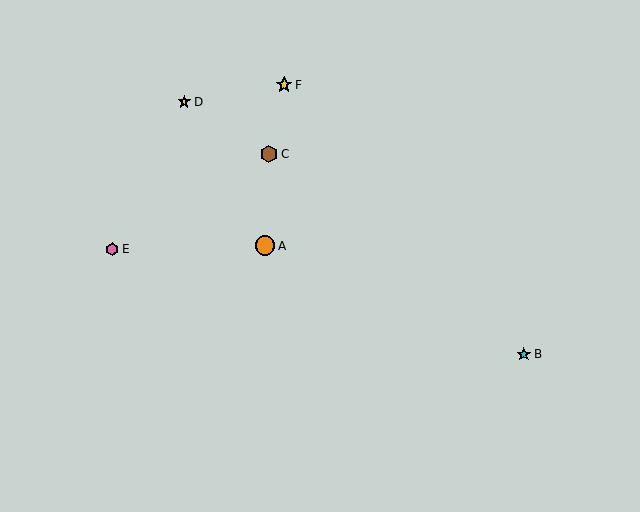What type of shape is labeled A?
Shape A is an orange circle.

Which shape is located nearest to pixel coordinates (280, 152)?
The brown hexagon (labeled C) at (269, 154) is nearest to that location.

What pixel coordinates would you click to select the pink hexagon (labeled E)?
Click at (112, 249) to select the pink hexagon E.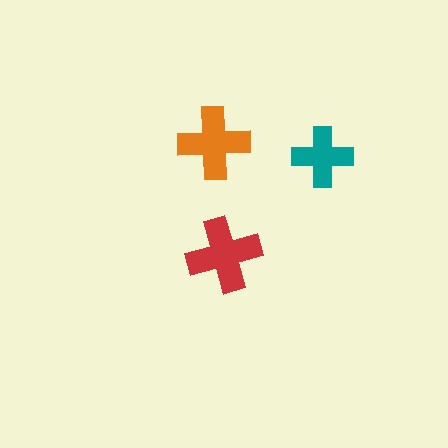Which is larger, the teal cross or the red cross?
The red one.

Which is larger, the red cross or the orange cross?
The red one.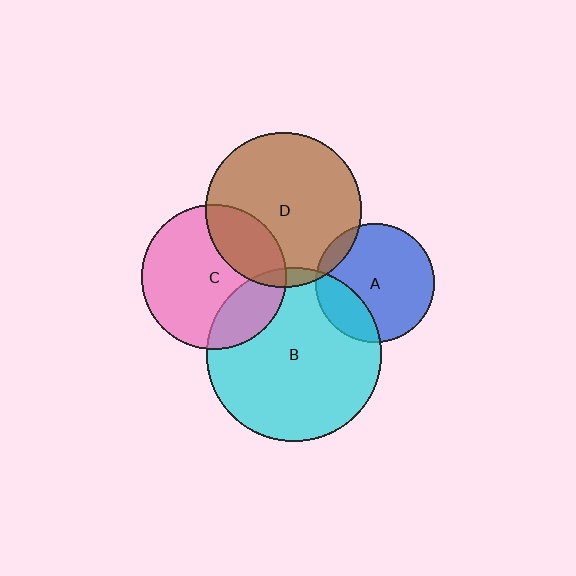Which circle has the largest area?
Circle B (cyan).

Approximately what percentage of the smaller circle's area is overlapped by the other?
Approximately 10%.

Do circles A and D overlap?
Yes.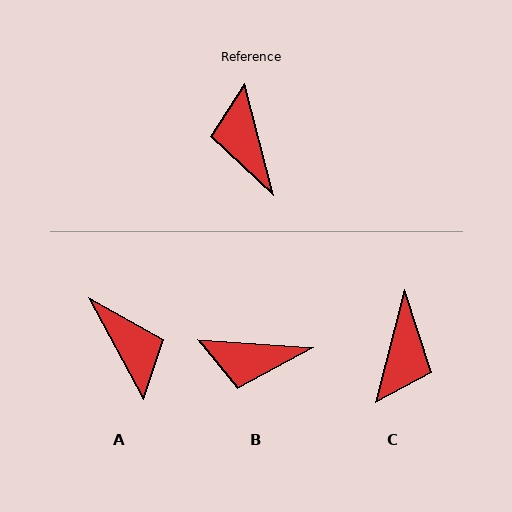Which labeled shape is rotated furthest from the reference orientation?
A, about 166 degrees away.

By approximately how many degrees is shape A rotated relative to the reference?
Approximately 166 degrees clockwise.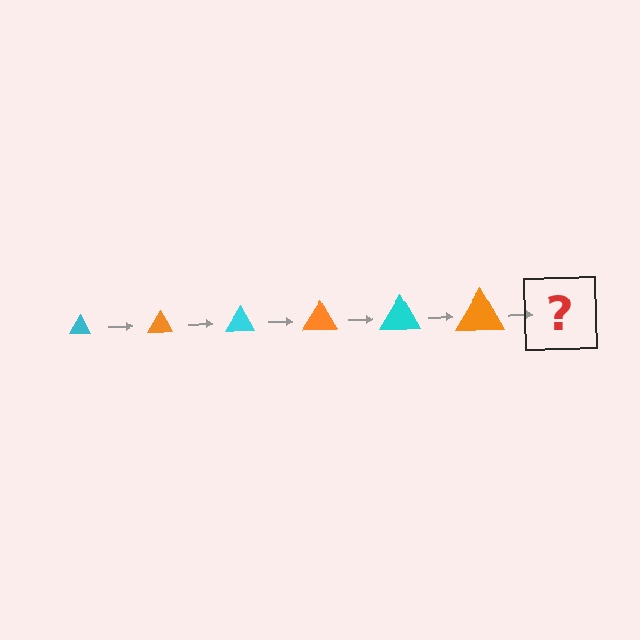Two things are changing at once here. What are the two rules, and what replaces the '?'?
The two rules are that the triangle grows larger each step and the color cycles through cyan and orange. The '?' should be a cyan triangle, larger than the previous one.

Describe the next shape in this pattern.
It should be a cyan triangle, larger than the previous one.